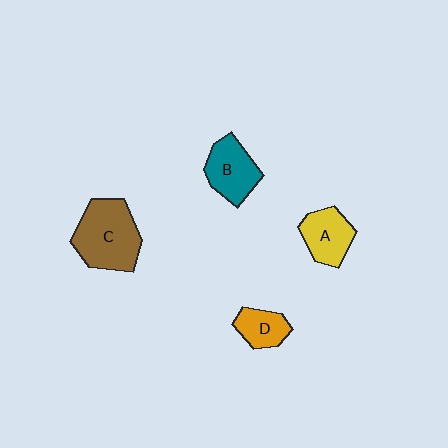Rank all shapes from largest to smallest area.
From largest to smallest: C (brown), B (teal), A (yellow), D (orange).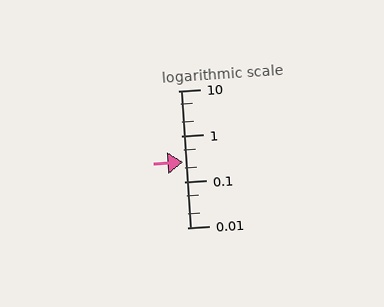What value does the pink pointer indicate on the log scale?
The pointer indicates approximately 0.27.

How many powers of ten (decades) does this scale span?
The scale spans 3 decades, from 0.01 to 10.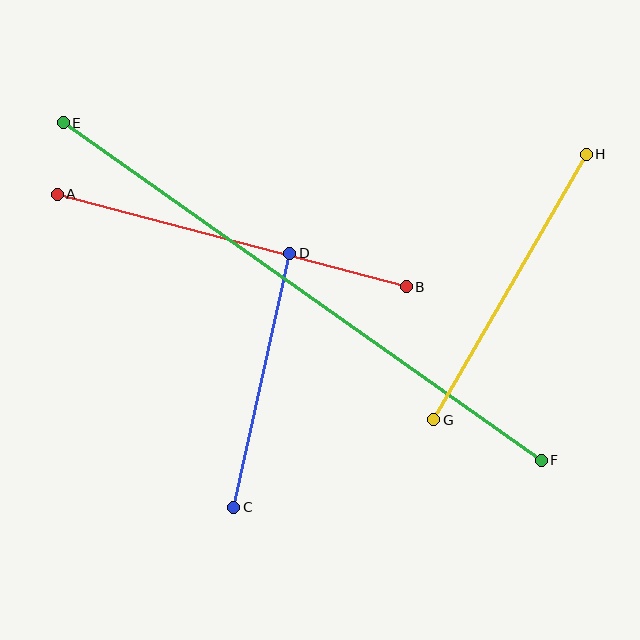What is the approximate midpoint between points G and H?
The midpoint is at approximately (510, 287) pixels.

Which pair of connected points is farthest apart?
Points E and F are farthest apart.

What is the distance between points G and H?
The distance is approximately 306 pixels.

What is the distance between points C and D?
The distance is approximately 260 pixels.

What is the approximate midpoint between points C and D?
The midpoint is at approximately (262, 380) pixels.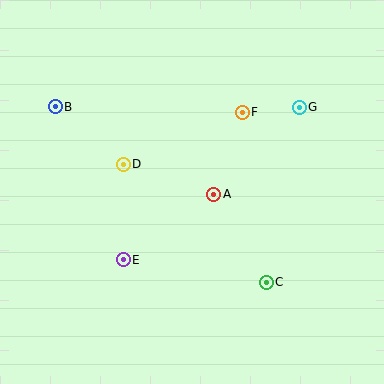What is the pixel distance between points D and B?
The distance between D and B is 90 pixels.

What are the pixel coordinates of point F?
Point F is at (242, 112).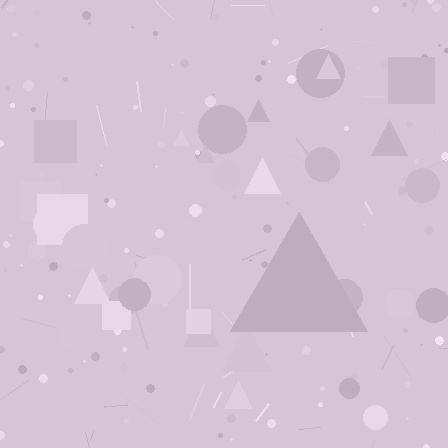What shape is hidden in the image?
A triangle is hidden in the image.